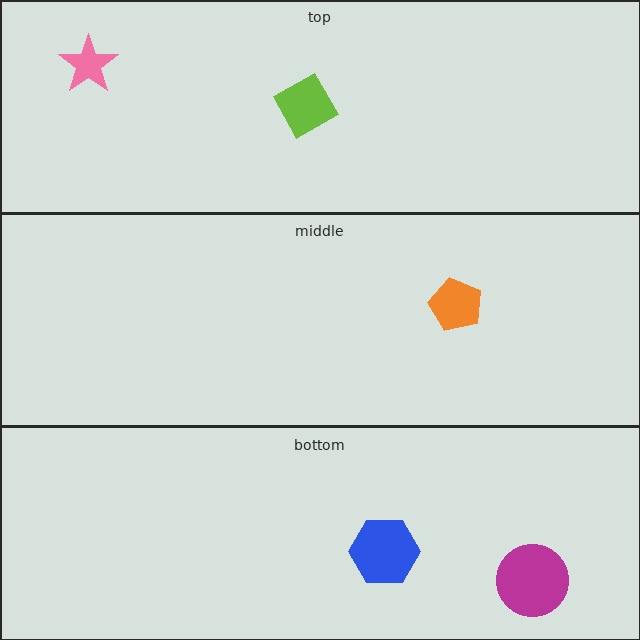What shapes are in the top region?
The pink star, the lime diamond.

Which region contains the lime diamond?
The top region.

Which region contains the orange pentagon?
The middle region.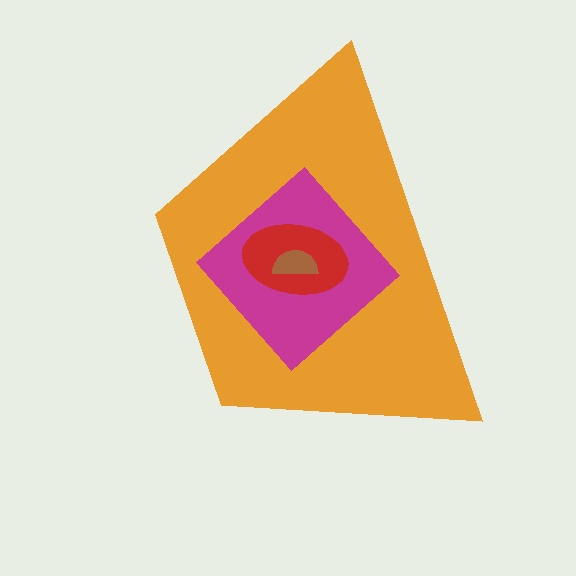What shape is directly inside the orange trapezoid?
The magenta diamond.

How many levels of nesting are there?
4.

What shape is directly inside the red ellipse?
The brown semicircle.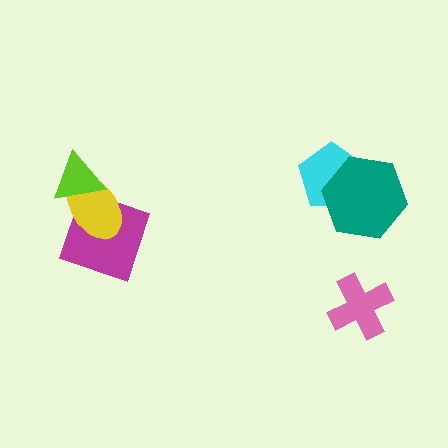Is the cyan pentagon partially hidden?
Yes, it is partially covered by another shape.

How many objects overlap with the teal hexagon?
1 object overlaps with the teal hexagon.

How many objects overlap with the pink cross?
0 objects overlap with the pink cross.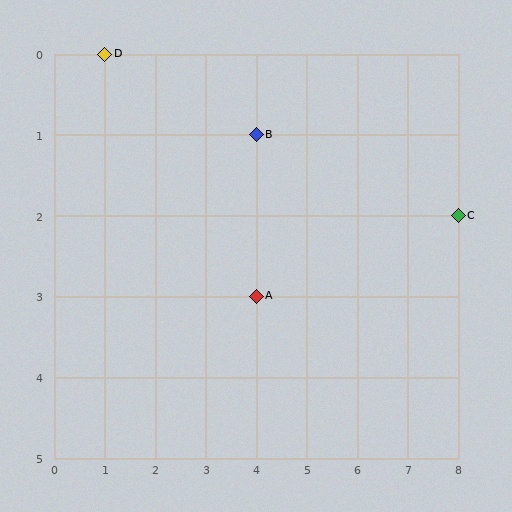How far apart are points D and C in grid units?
Points D and C are 7 columns and 2 rows apart (about 7.3 grid units diagonally).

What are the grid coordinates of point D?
Point D is at grid coordinates (1, 0).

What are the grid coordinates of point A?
Point A is at grid coordinates (4, 3).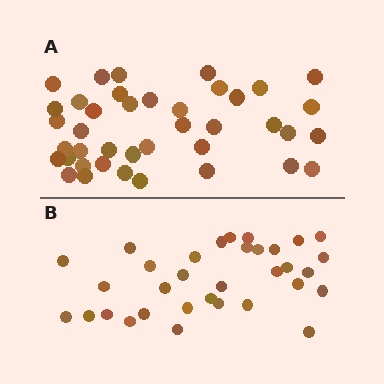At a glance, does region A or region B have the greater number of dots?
Region A (the top region) has more dots.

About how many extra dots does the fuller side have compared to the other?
Region A has roughly 8 or so more dots than region B.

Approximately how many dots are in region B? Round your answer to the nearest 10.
About 30 dots. (The exact count is 33, which rounds to 30.)